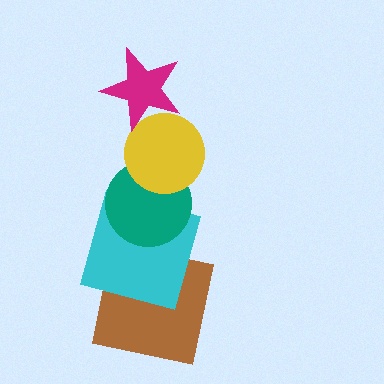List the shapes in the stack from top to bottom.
From top to bottom: the magenta star, the yellow circle, the teal circle, the cyan square, the brown square.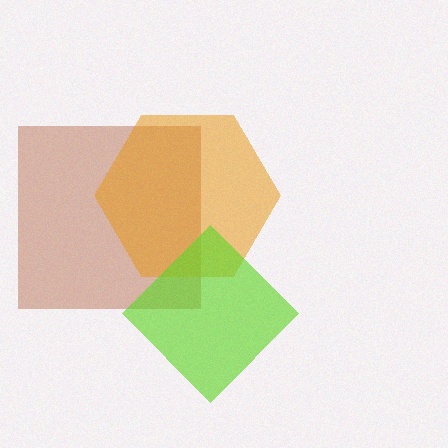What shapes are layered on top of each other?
The layered shapes are: a brown square, an orange hexagon, a lime diamond.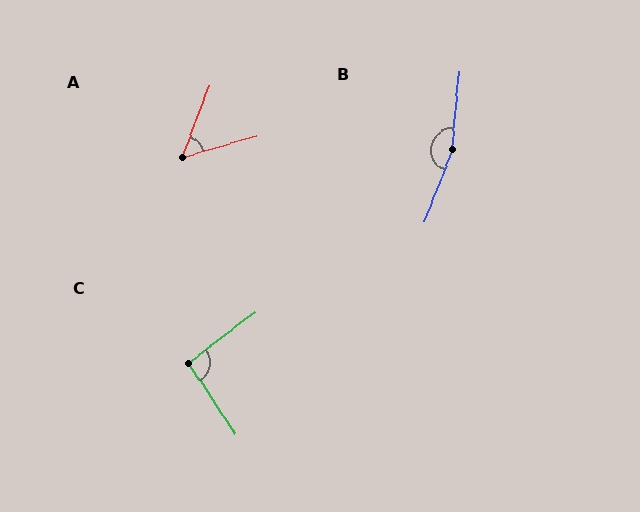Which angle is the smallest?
A, at approximately 52 degrees.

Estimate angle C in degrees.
Approximately 94 degrees.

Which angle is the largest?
B, at approximately 164 degrees.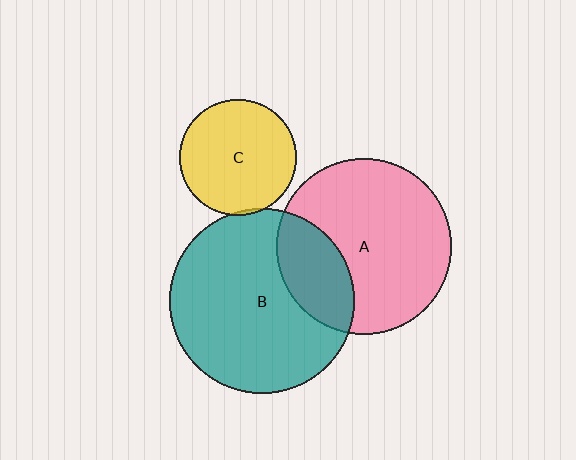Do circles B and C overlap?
Yes.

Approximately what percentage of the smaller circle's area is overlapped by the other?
Approximately 5%.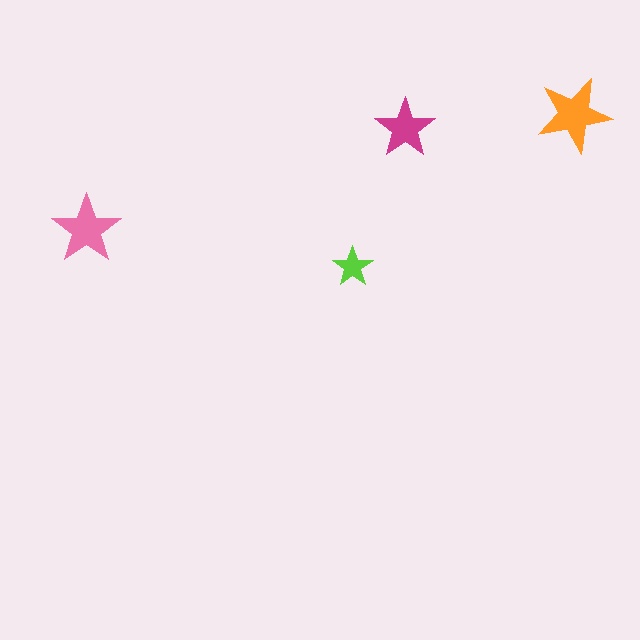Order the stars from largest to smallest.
the orange one, the pink one, the magenta one, the lime one.